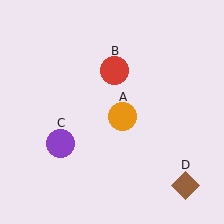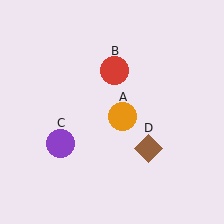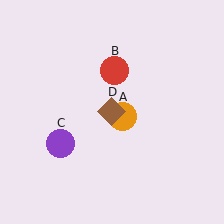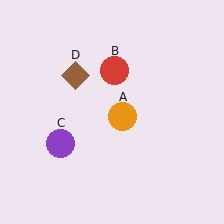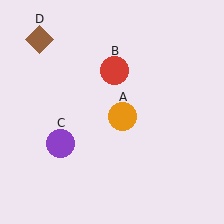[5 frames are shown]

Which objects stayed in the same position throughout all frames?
Orange circle (object A) and red circle (object B) and purple circle (object C) remained stationary.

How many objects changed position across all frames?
1 object changed position: brown diamond (object D).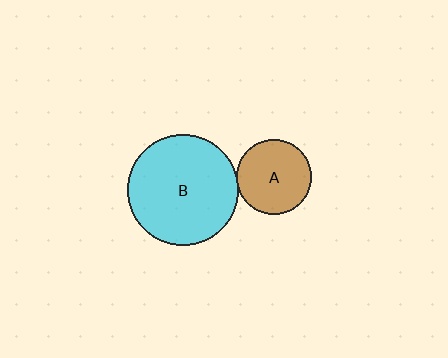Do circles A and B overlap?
Yes.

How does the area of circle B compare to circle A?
Approximately 2.2 times.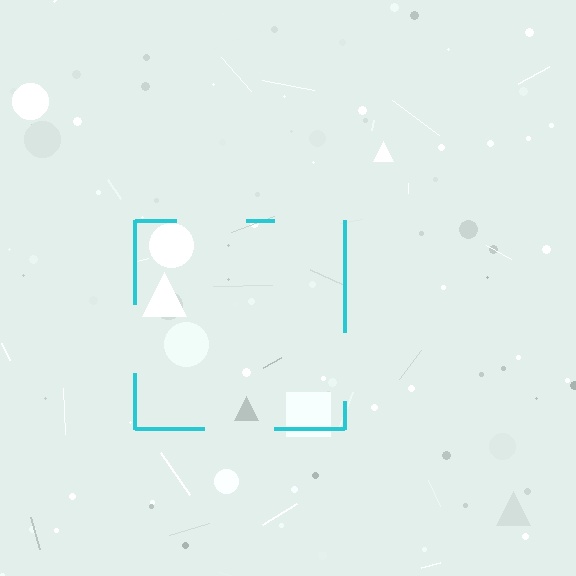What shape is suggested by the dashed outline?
The dashed outline suggests a square.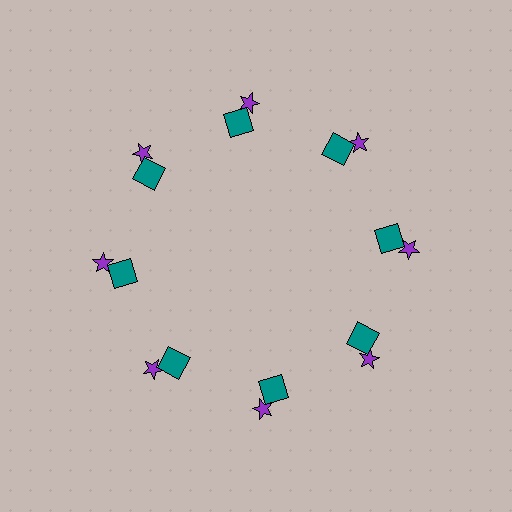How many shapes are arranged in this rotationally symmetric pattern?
There are 16 shapes, arranged in 8 groups of 2.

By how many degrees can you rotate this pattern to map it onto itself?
The pattern maps onto itself every 45 degrees of rotation.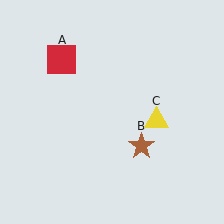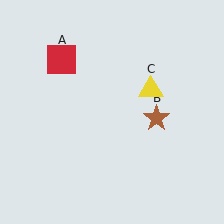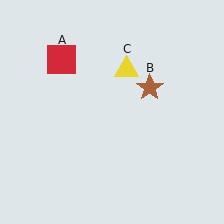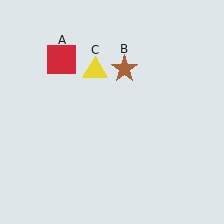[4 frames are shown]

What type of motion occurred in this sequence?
The brown star (object B), yellow triangle (object C) rotated counterclockwise around the center of the scene.